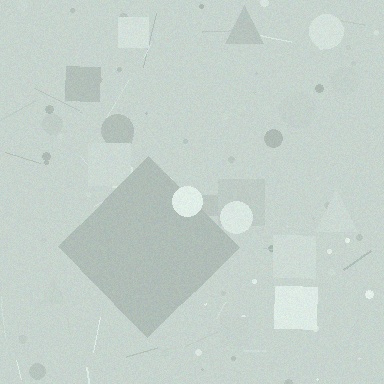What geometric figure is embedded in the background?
A diamond is embedded in the background.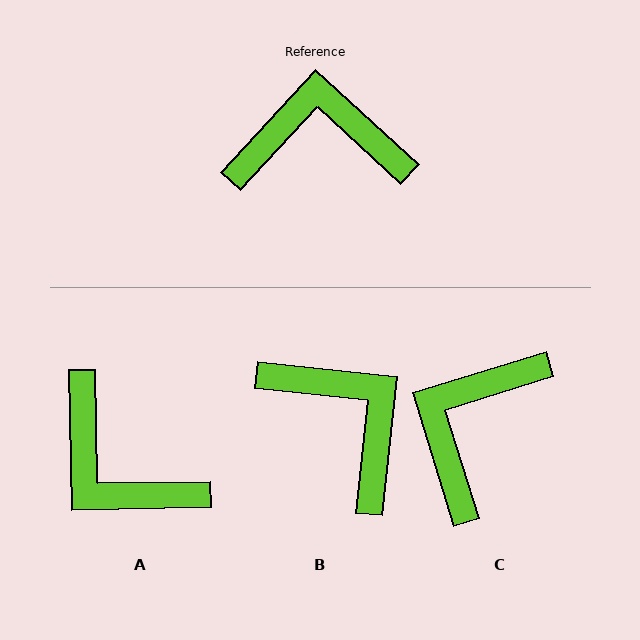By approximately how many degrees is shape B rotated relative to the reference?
Approximately 53 degrees clockwise.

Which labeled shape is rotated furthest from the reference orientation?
A, about 134 degrees away.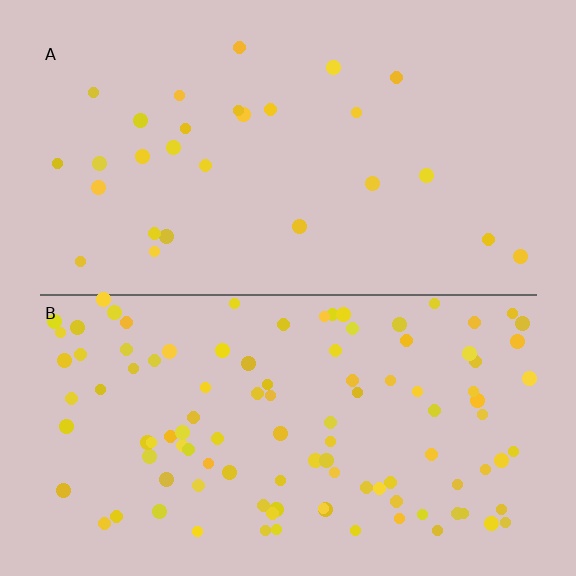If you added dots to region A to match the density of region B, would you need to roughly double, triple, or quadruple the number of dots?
Approximately quadruple.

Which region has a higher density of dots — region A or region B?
B (the bottom).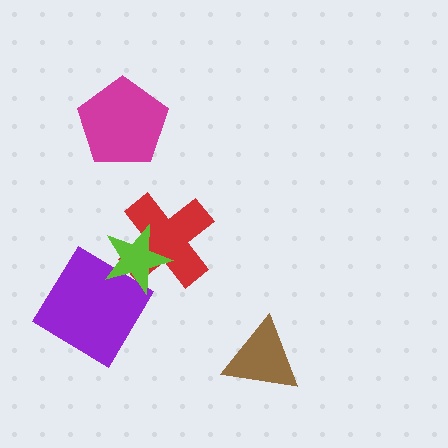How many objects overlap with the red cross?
1 object overlaps with the red cross.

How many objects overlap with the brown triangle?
0 objects overlap with the brown triangle.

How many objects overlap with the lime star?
2 objects overlap with the lime star.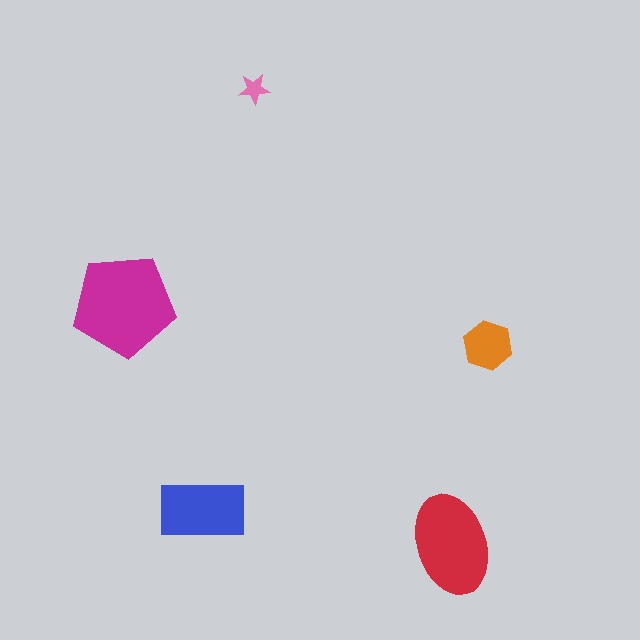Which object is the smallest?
The pink star.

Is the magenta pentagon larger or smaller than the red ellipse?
Larger.